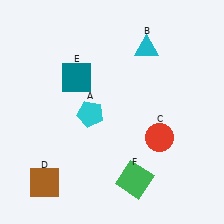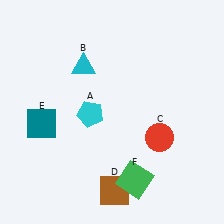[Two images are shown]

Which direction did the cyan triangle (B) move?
The cyan triangle (B) moved left.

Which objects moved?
The objects that moved are: the cyan triangle (B), the brown square (D), the teal square (E).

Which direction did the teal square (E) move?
The teal square (E) moved down.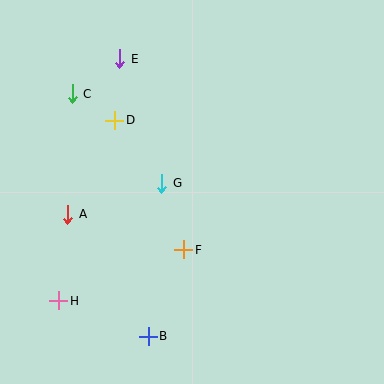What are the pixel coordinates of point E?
Point E is at (120, 59).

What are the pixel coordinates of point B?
Point B is at (148, 336).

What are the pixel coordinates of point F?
Point F is at (184, 250).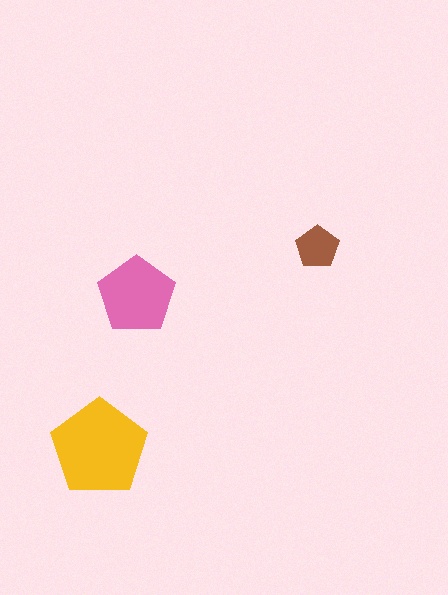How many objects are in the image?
There are 3 objects in the image.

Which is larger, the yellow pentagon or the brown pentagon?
The yellow one.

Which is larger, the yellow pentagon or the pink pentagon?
The yellow one.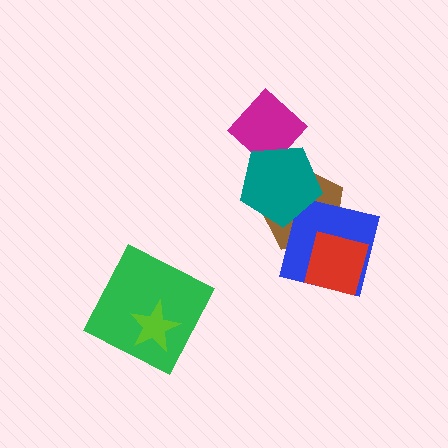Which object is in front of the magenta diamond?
The teal pentagon is in front of the magenta diamond.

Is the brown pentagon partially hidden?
Yes, it is partially covered by another shape.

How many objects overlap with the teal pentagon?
2 objects overlap with the teal pentagon.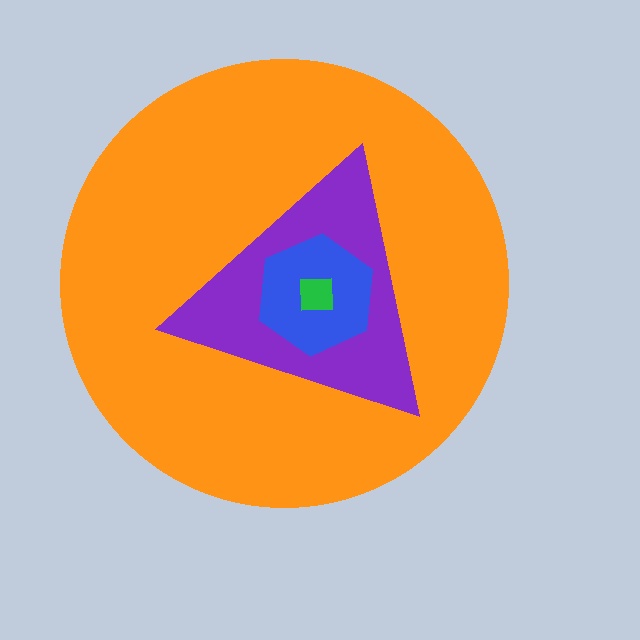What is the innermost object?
The green square.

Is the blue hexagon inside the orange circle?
Yes.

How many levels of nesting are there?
4.